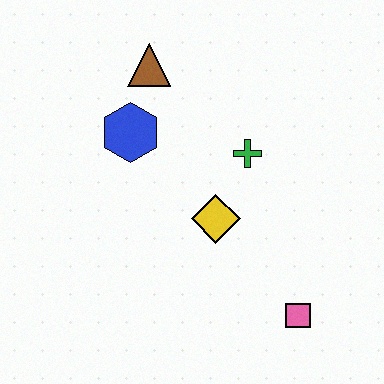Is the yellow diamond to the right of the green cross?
No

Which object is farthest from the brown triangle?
The pink square is farthest from the brown triangle.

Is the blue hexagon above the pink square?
Yes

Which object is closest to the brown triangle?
The blue hexagon is closest to the brown triangle.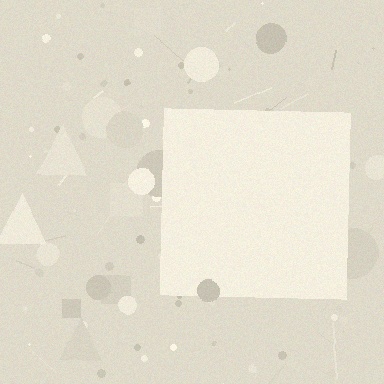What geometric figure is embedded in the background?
A square is embedded in the background.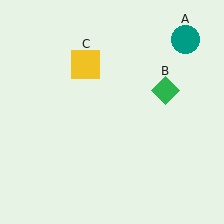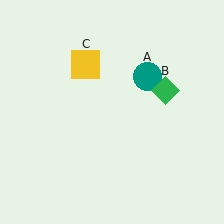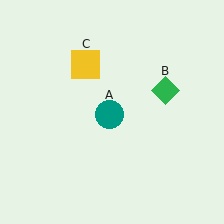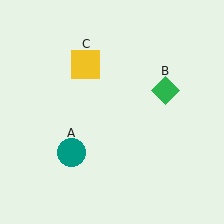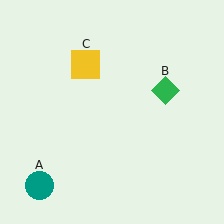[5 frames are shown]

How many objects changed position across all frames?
1 object changed position: teal circle (object A).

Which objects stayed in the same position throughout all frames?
Green diamond (object B) and yellow square (object C) remained stationary.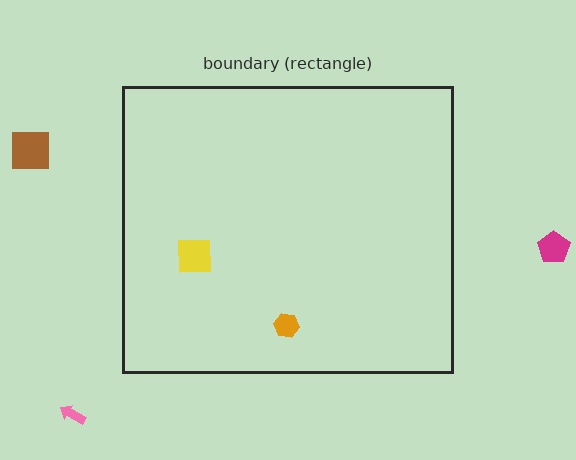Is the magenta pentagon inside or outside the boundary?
Outside.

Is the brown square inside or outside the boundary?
Outside.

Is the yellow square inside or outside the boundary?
Inside.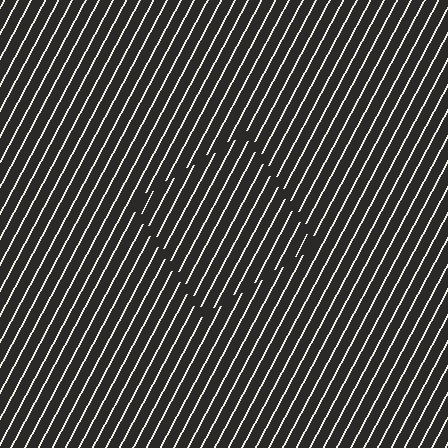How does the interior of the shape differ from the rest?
The interior of the shape contains the same grating, shifted by half a period — the contour is defined by the phase discontinuity where line-ends from the inner and outer gratings abut.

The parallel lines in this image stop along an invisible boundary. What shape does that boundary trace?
An illusory square. The interior of the shape contains the same grating, shifted by half a period — the contour is defined by the phase discontinuity where line-ends from the inner and outer gratings abut.